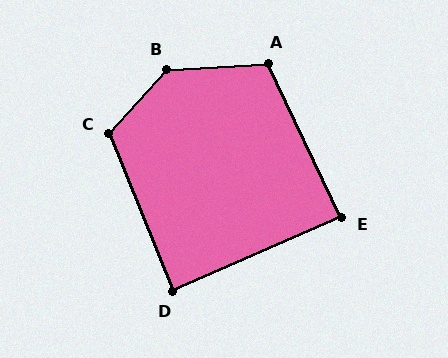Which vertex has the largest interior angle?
B, at approximately 135 degrees.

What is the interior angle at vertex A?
Approximately 112 degrees (obtuse).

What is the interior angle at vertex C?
Approximately 116 degrees (obtuse).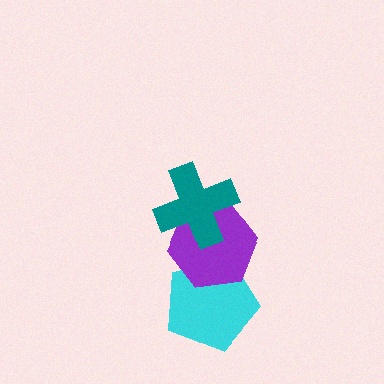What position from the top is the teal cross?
The teal cross is 1st from the top.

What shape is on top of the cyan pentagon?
The purple hexagon is on top of the cyan pentagon.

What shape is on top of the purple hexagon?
The teal cross is on top of the purple hexagon.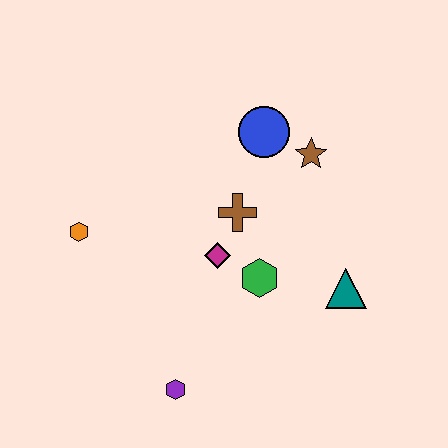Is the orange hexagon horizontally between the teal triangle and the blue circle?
No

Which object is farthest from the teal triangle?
The orange hexagon is farthest from the teal triangle.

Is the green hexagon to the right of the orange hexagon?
Yes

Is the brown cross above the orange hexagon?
Yes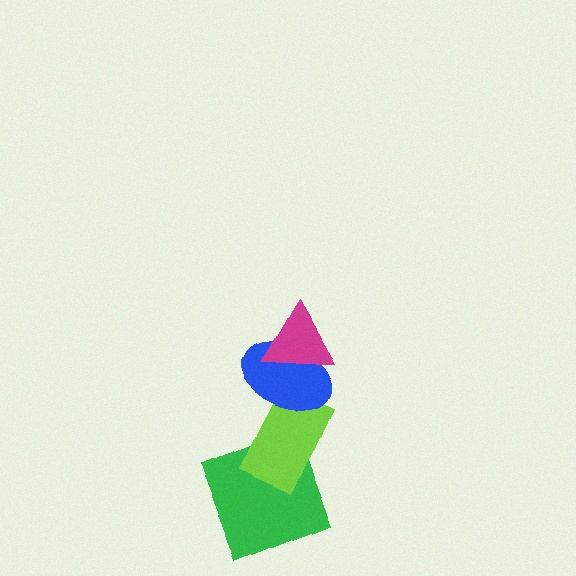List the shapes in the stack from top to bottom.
From top to bottom: the magenta triangle, the blue ellipse, the lime rectangle, the green square.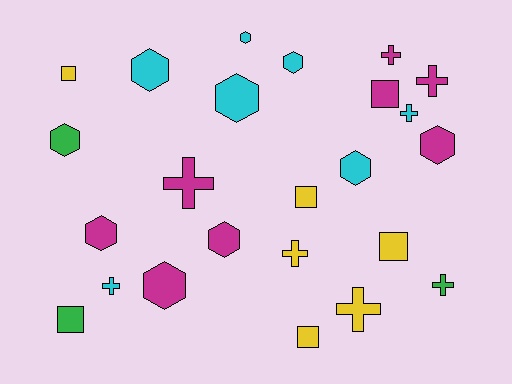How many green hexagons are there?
There is 1 green hexagon.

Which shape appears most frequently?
Hexagon, with 10 objects.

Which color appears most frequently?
Magenta, with 8 objects.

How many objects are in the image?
There are 24 objects.